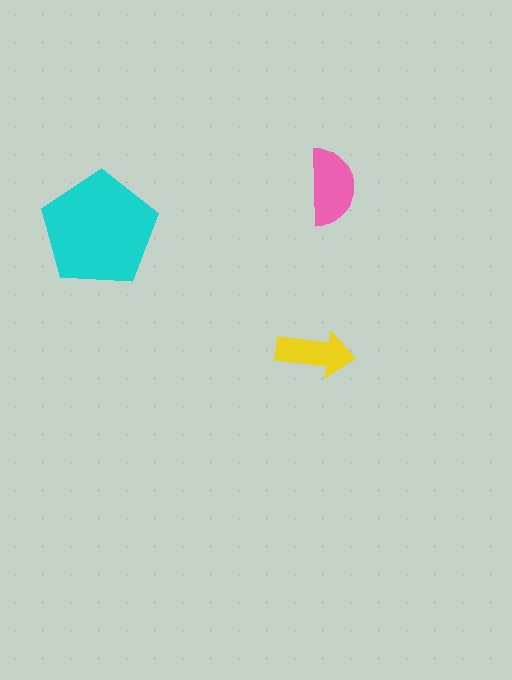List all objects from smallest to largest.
The yellow arrow, the pink semicircle, the cyan pentagon.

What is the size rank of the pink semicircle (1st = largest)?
2nd.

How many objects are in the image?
There are 3 objects in the image.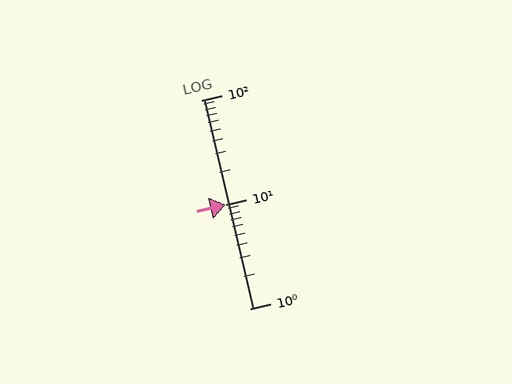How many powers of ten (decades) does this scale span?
The scale spans 2 decades, from 1 to 100.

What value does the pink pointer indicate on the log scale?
The pointer indicates approximately 9.8.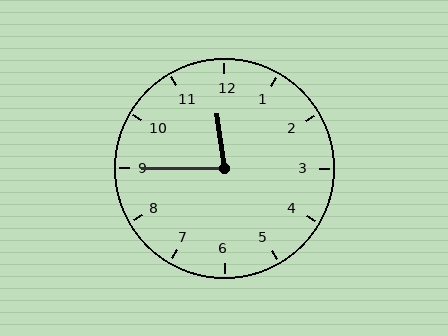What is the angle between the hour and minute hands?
Approximately 82 degrees.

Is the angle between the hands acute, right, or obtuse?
It is acute.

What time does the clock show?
11:45.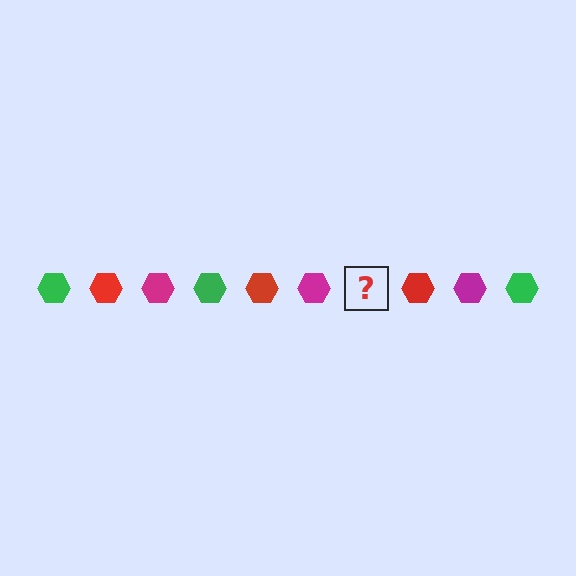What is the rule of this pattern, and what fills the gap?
The rule is that the pattern cycles through green, red, magenta hexagons. The gap should be filled with a green hexagon.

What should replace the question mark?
The question mark should be replaced with a green hexagon.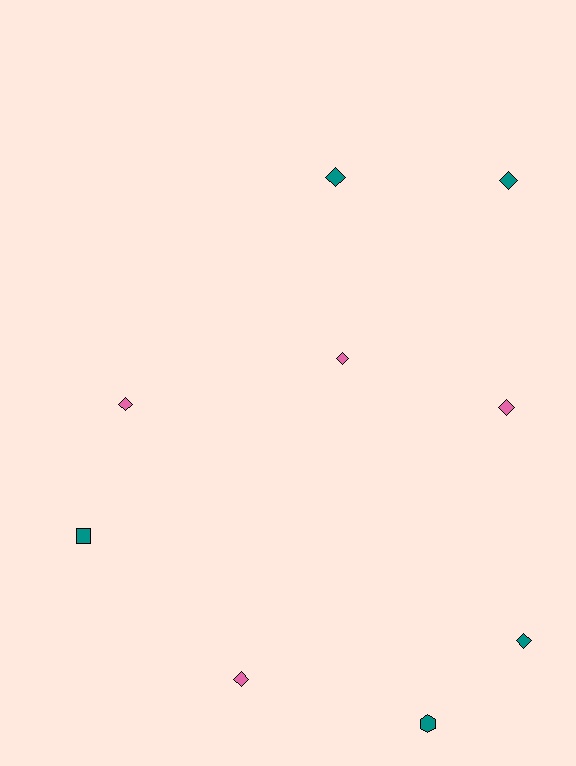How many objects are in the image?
There are 9 objects.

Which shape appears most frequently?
Diamond, with 7 objects.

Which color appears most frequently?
Teal, with 5 objects.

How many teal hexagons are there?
There is 1 teal hexagon.